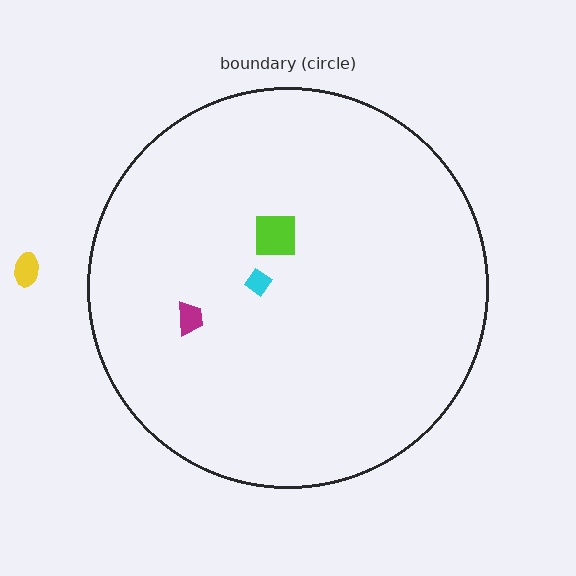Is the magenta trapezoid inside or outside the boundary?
Inside.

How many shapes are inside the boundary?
3 inside, 1 outside.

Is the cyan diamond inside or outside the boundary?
Inside.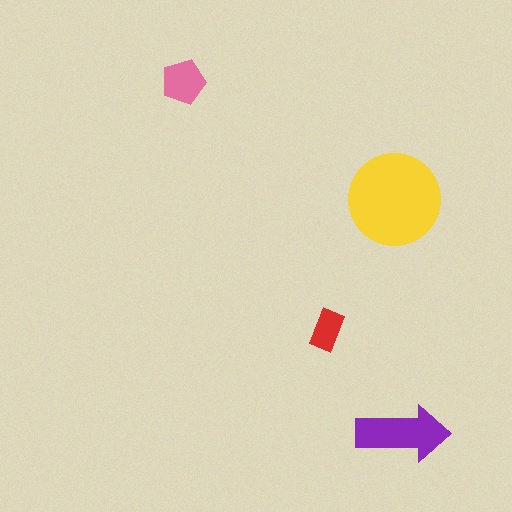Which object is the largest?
The yellow circle.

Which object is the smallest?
The red rectangle.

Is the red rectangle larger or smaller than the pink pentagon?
Smaller.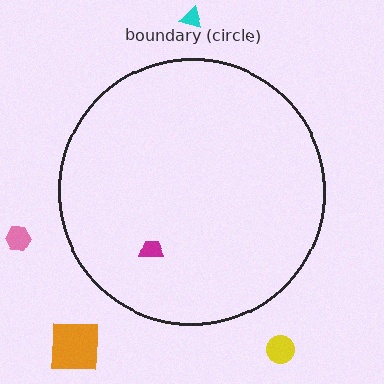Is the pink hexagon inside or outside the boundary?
Outside.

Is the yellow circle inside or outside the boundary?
Outside.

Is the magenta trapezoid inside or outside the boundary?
Inside.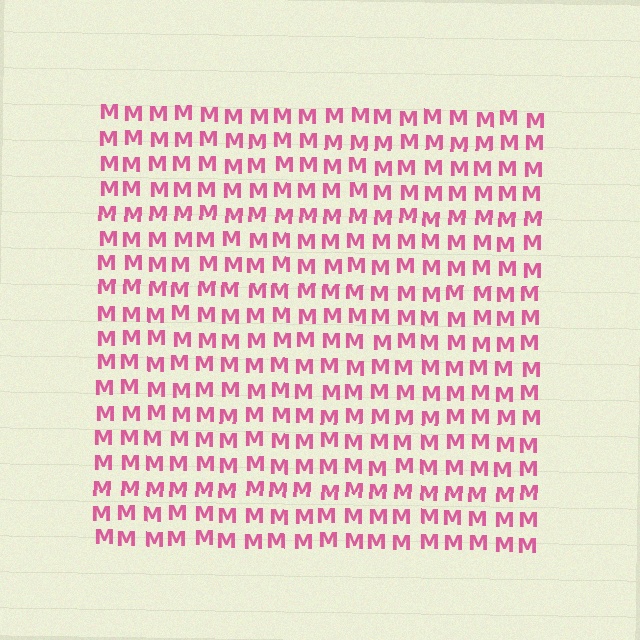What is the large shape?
The large shape is a square.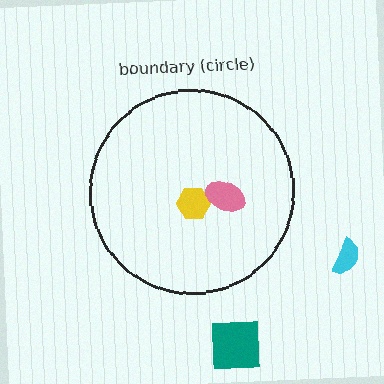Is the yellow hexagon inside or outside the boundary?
Inside.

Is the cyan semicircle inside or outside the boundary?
Outside.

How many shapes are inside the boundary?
2 inside, 2 outside.